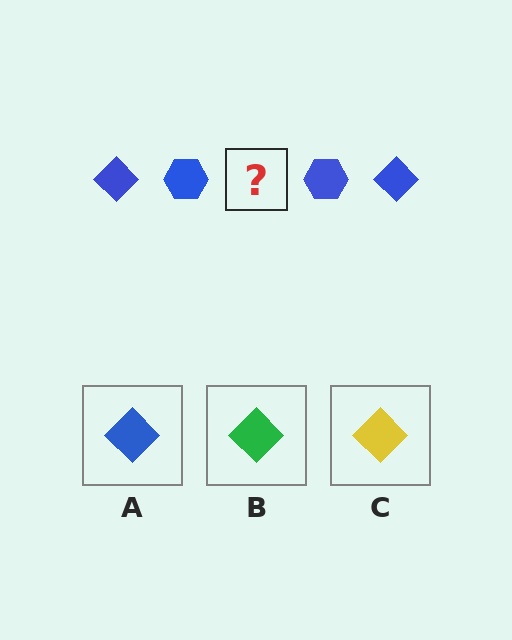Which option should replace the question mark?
Option A.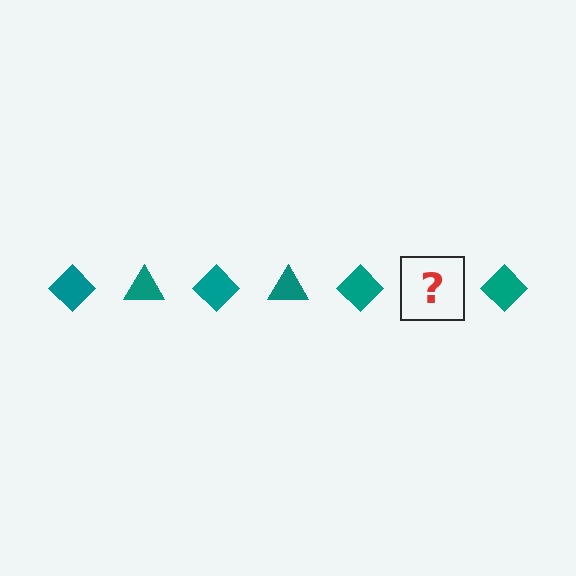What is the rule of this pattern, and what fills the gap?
The rule is that the pattern cycles through diamond, triangle shapes in teal. The gap should be filled with a teal triangle.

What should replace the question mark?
The question mark should be replaced with a teal triangle.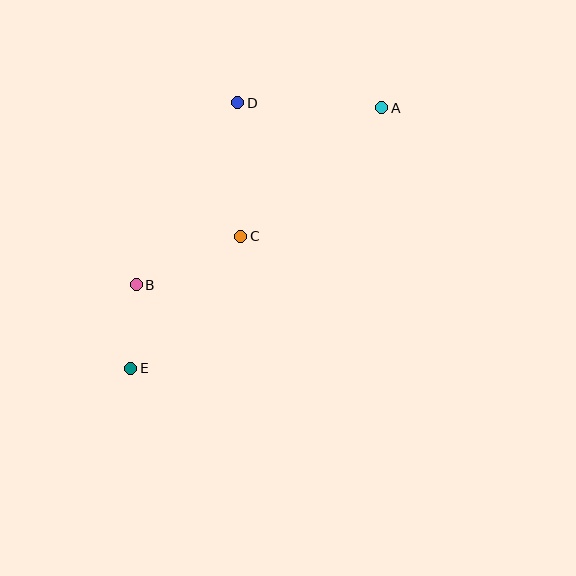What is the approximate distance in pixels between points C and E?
The distance between C and E is approximately 172 pixels.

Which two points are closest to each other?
Points B and E are closest to each other.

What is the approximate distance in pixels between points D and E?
The distance between D and E is approximately 286 pixels.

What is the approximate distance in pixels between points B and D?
The distance between B and D is approximately 208 pixels.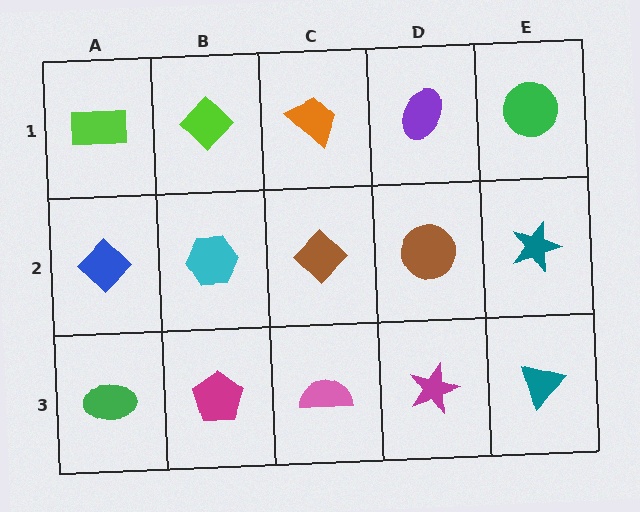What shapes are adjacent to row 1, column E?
A teal star (row 2, column E), a purple ellipse (row 1, column D).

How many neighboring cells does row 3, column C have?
3.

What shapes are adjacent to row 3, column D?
A brown circle (row 2, column D), a pink semicircle (row 3, column C), a teal triangle (row 3, column E).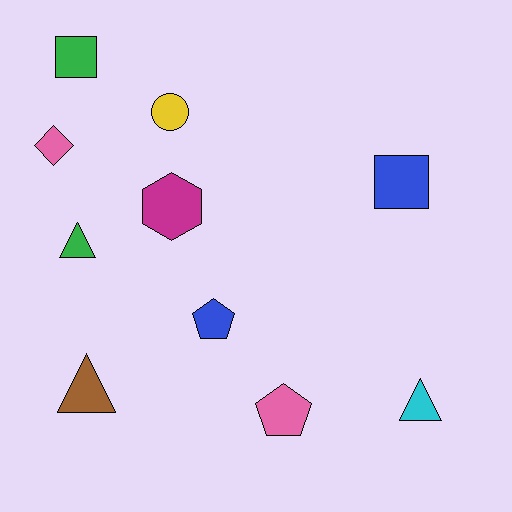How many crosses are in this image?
There are no crosses.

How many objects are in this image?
There are 10 objects.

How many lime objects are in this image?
There are no lime objects.